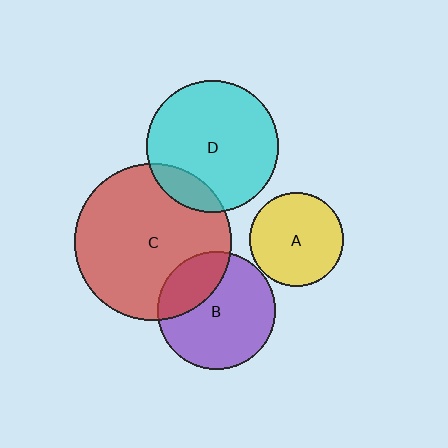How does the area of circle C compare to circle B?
Approximately 1.8 times.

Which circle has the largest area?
Circle C (red).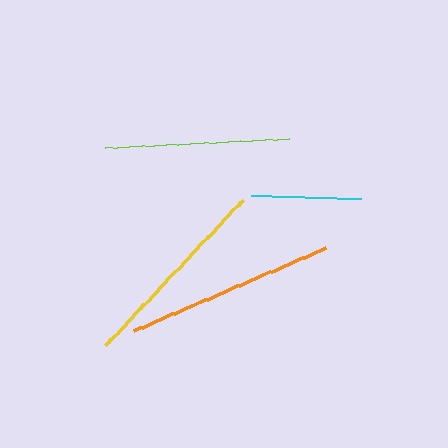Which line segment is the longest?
The orange line is the longest at approximately 209 pixels.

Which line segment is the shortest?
The cyan line is the shortest at approximately 110 pixels.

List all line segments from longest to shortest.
From longest to shortest: orange, yellow, lime, cyan.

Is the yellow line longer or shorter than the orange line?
The orange line is longer than the yellow line.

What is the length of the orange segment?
The orange segment is approximately 209 pixels long.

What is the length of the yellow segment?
The yellow segment is approximately 201 pixels long.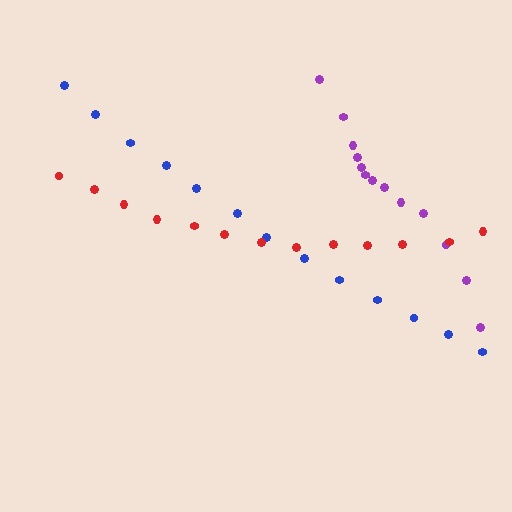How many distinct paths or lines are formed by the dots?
There are 3 distinct paths.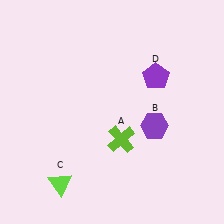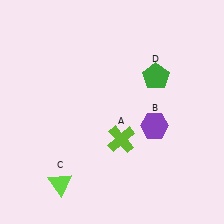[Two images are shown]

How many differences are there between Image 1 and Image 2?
There is 1 difference between the two images.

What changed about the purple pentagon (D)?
In Image 1, D is purple. In Image 2, it changed to green.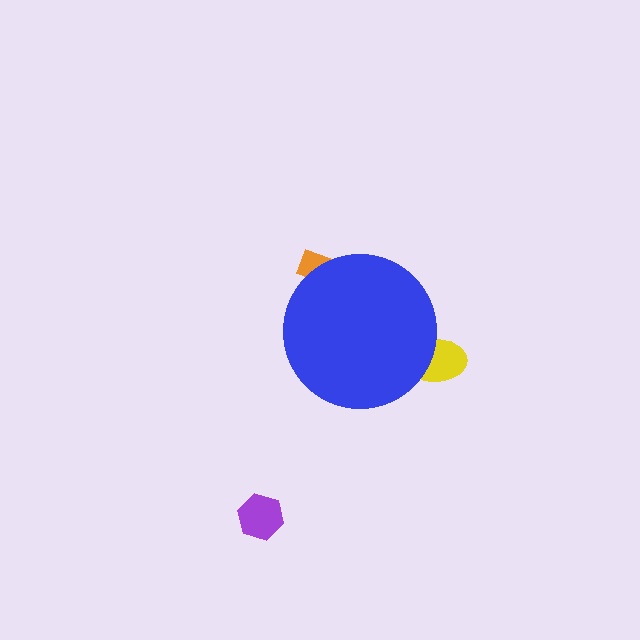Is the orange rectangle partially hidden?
Yes, the orange rectangle is partially hidden behind the blue circle.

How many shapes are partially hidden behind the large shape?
2 shapes are partially hidden.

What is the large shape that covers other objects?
A blue circle.